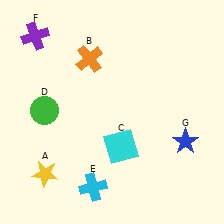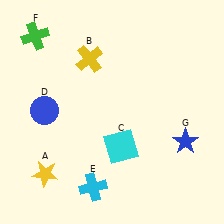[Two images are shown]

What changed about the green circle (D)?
In Image 1, D is green. In Image 2, it changed to blue.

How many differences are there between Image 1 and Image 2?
There are 3 differences between the two images.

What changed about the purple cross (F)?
In Image 1, F is purple. In Image 2, it changed to green.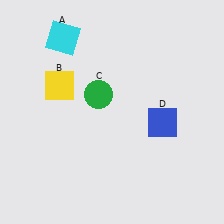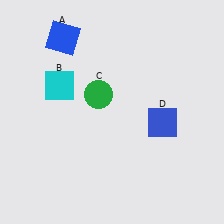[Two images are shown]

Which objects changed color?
A changed from cyan to blue. B changed from yellow to cyan.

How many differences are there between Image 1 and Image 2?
There are 2 differences between the two images.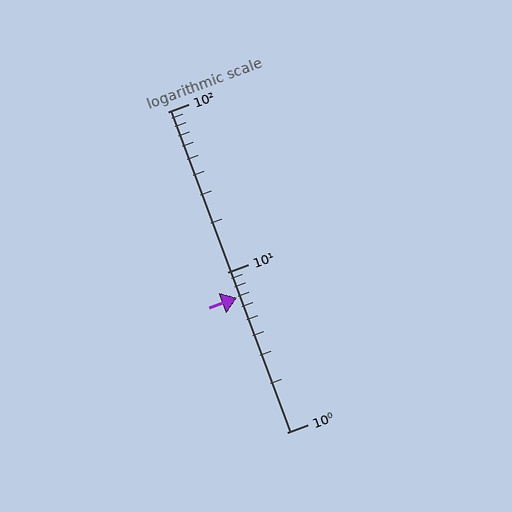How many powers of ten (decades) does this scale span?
The scale spans 2 decades, from 1 to 100.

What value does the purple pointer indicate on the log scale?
The pointer indicates approximately 6.9.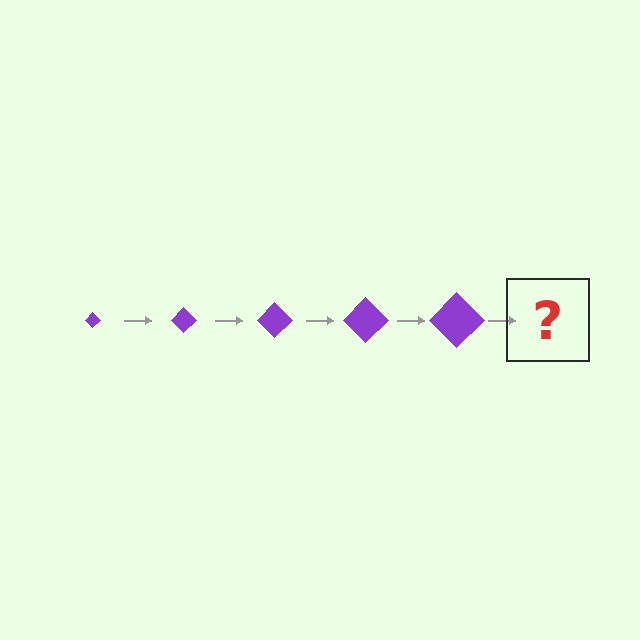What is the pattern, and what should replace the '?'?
The pattern is that the diamond gets progressively larger each step. The '?' should be a purple diamond, larger than the previous one.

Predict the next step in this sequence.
The next step is a purple diamond, larger than the previous one.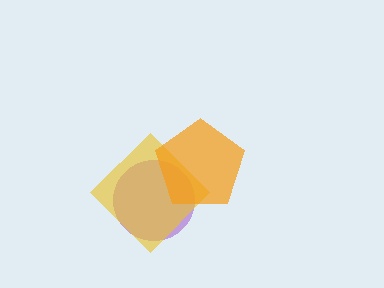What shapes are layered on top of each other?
The layered shapes are: a purple circle, a yellow diamond, an orange pentagon.